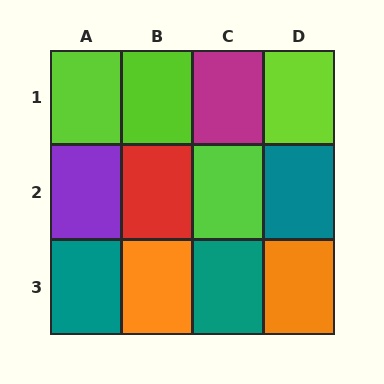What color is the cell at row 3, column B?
Orange.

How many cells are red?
1 cell is red.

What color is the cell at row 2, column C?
Lime.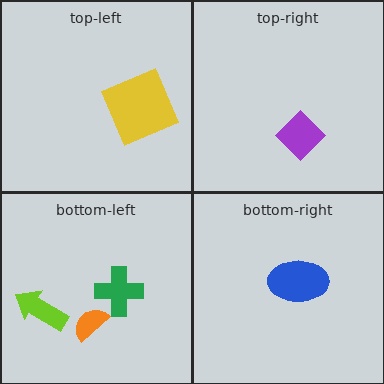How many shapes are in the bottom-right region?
1.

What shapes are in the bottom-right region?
The blue ellipse.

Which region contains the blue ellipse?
The bottom-right region.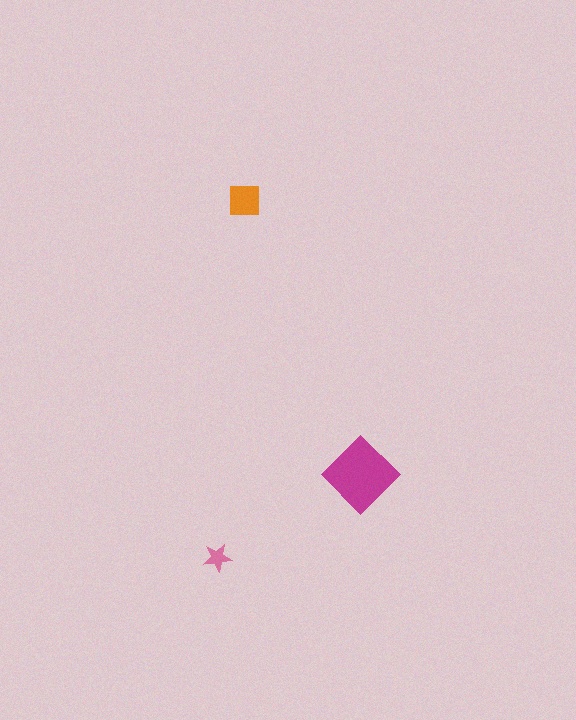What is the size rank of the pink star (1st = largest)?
3rd.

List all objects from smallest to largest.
The pink star, the orange square, the magenta diamond.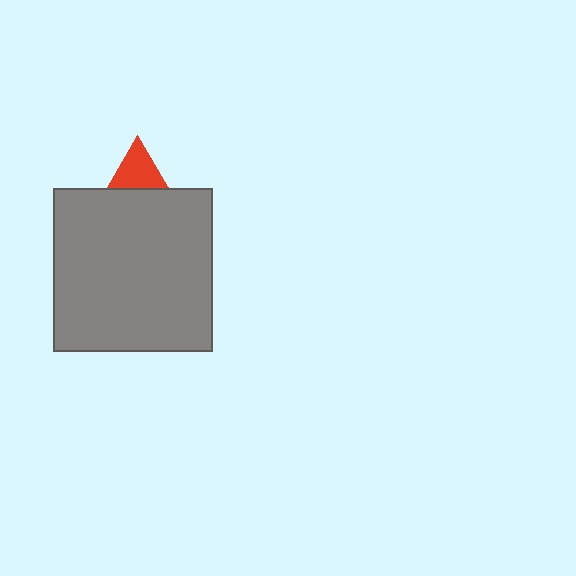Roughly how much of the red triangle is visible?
A small part of it is visible (roughly 43%).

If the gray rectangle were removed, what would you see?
You would see the complete red triangle.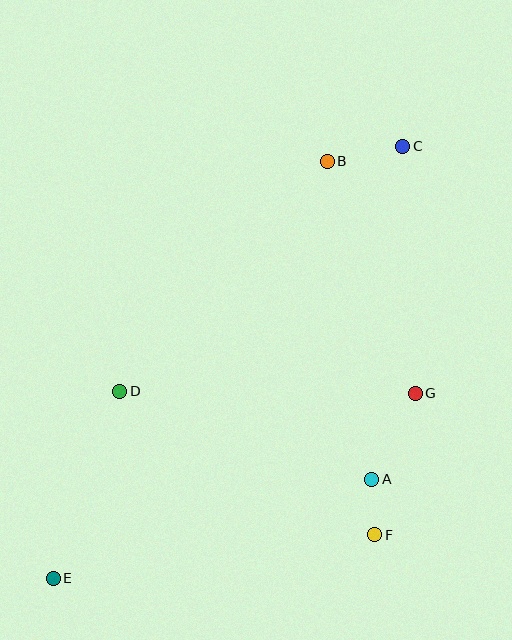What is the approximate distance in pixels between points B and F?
The distance between B and F is approximately 376 pixels.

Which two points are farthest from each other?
Points C and E are farthest from each other.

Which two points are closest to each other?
Points A and F are closest to each other.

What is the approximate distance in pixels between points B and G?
The distance between B and G is approximately 248 pixels.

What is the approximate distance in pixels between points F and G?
The distance between F and G is approximately 147 pixels.